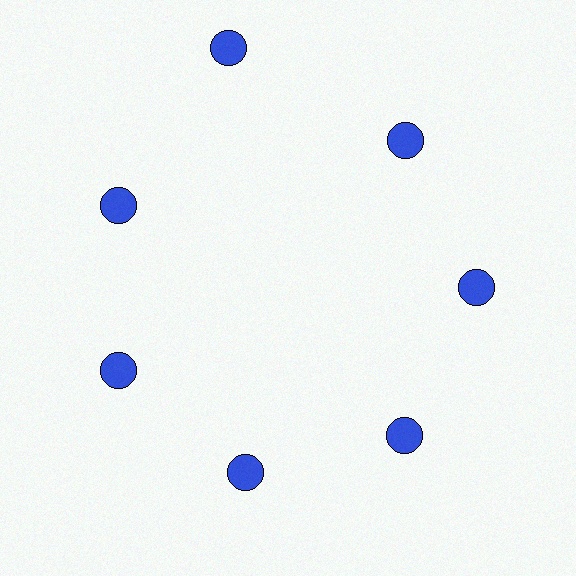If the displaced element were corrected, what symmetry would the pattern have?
It would have 7-fold rotational symmetry — the pattern would map onto itself every 51 degrees.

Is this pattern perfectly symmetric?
No. The 7 blue circles are arranged in a ring, but one element near the 12 o'clock position is pushed outward from the center, breaking the 7-fold rotational symmetry.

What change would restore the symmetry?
The symmetry would be restored by moving it inward, back onto the ring so that all 7 circles sit at equal angles and equal distance from the center.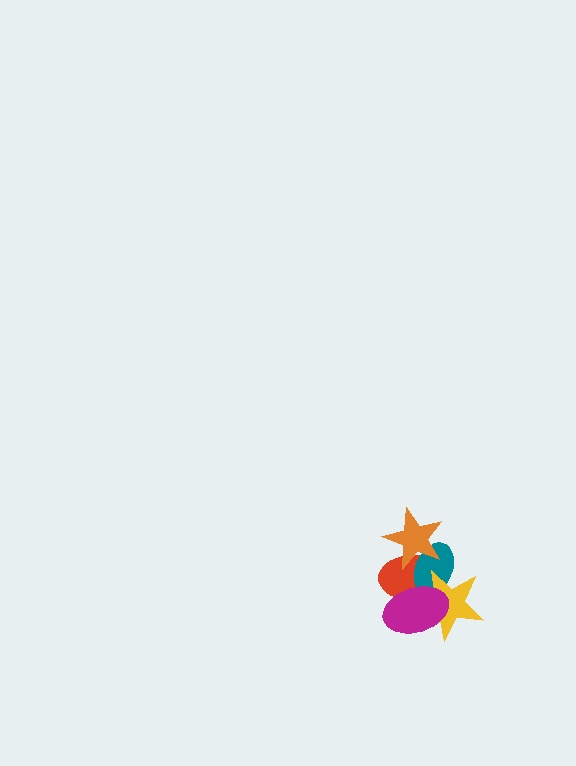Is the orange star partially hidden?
No, no other shape covers it.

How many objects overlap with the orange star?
2 objects overlap with the orange star.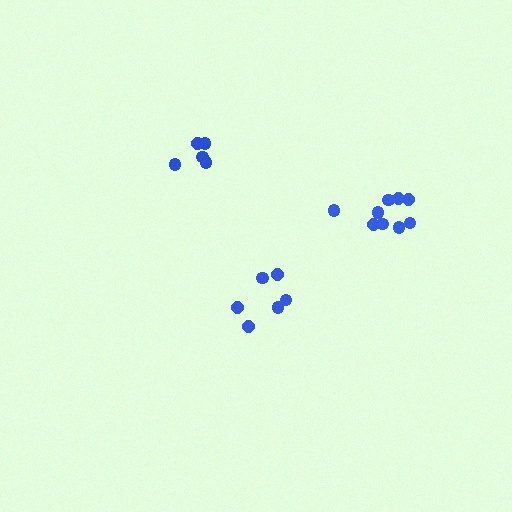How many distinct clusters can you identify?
There are 3 distinct clusters.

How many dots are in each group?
Group 1: 5 dots, Group 2: 6 dots, Group 3: 9 dots (20 total).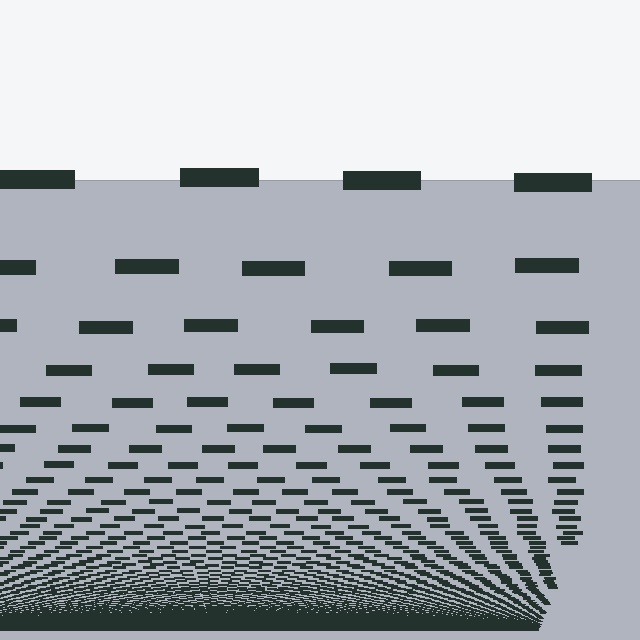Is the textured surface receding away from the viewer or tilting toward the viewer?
The surface appears to tilt toward the viewer. Texture elements get larger and sparser toward the top.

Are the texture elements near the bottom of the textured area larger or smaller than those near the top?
Smaller. The gradient is inverted — elements near the bottom are smaller and denser.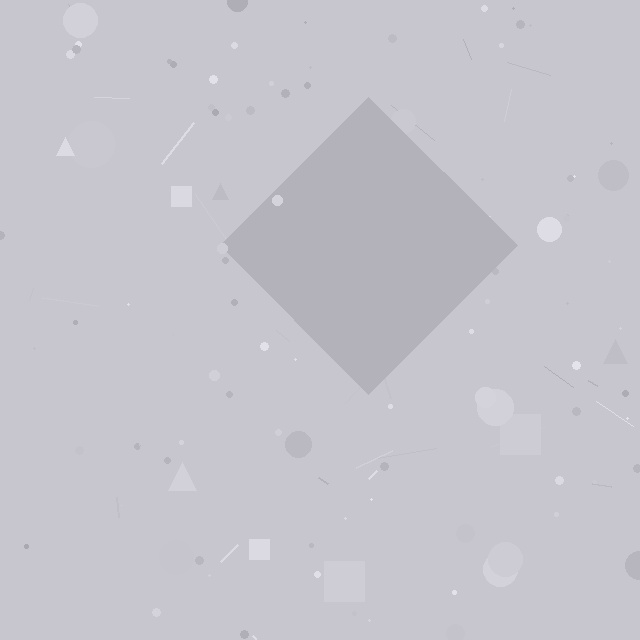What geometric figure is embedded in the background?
A diamond is embedded in the background.